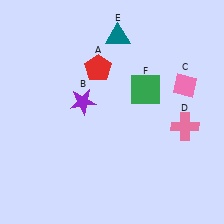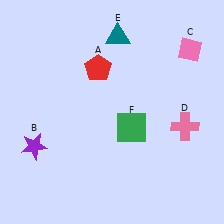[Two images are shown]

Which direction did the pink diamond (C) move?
The pink diamond (C) moved up.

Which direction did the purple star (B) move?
The purple star (B) moved left.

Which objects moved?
The objects that moved are: the purple star (B), the pink diamond (C), the green square (F).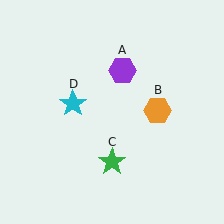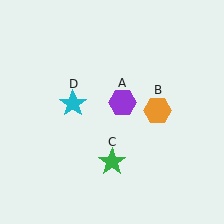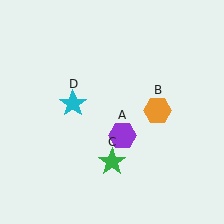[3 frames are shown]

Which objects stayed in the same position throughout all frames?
Orange hexagon (object B) and green star (object C) and cyan star (object D) remained stationary.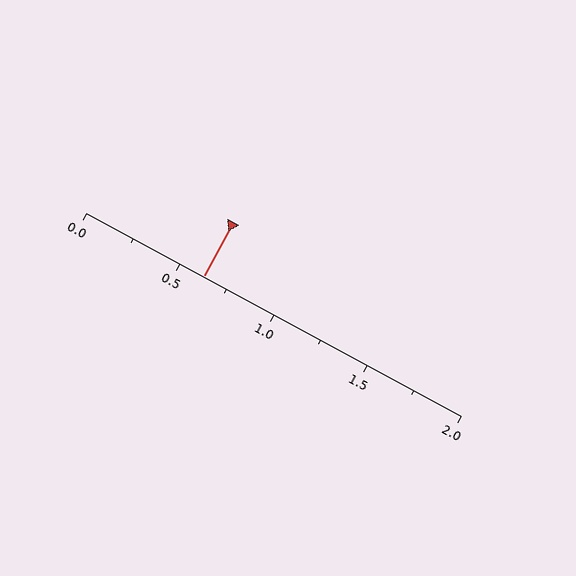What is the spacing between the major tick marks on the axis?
The major ticks are spaced 0.5 apart.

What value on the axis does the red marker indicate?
The marker indicates approximately 0.62.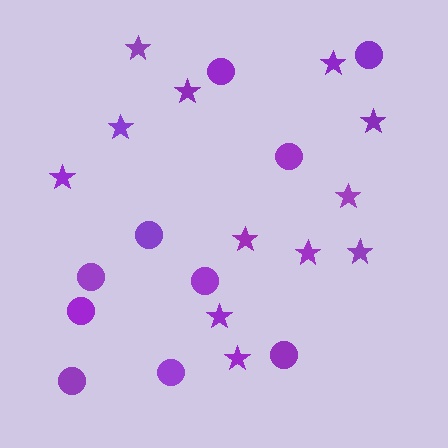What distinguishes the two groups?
There are 2 groups: one group of stars (12) and one group of circles (10).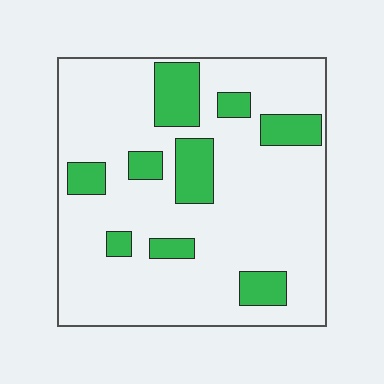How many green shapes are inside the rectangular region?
9.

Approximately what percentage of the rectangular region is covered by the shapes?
Approximately 20%.